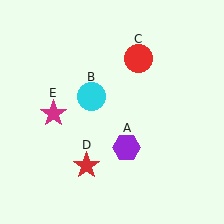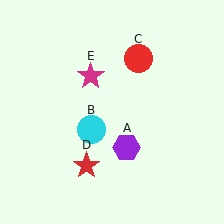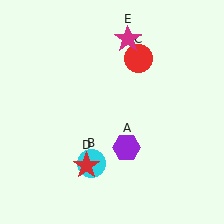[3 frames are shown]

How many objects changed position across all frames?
2 objects changed position: cyan circle (object B), magenta star (object E).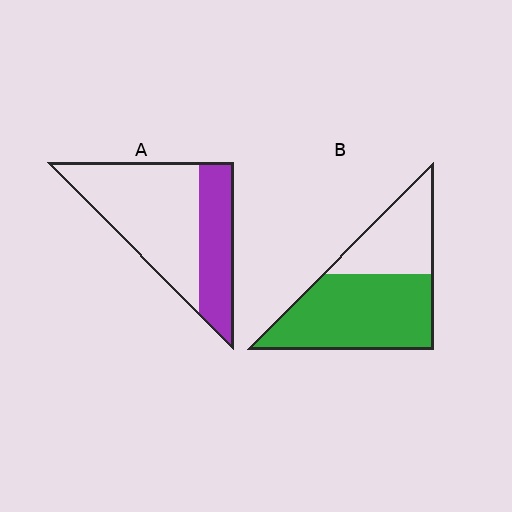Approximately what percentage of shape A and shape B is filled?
A is approximately 35% and B is approximately 65%.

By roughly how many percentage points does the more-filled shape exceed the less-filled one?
By roughly 30 percentage points (B over A).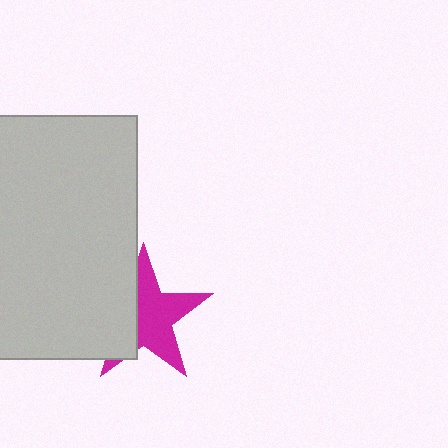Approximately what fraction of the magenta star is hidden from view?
Roughly 38% of the magenta star is hidden behind the light gray rectangle.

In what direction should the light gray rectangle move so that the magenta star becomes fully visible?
The light gray rectangle should move left. That is the shortest direction to clear the overlap and leave the magenta star fully visible.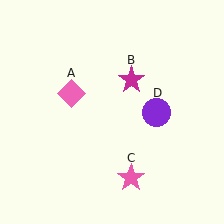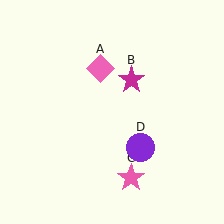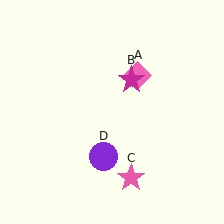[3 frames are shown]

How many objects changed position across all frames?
2 objects changed position: pink diamond (object A), purple circle (object D).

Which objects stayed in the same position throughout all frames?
Magenta star (object B) and pink star (object C) remained stationary.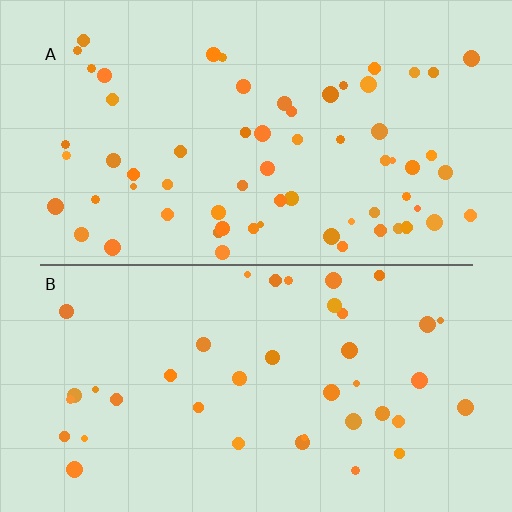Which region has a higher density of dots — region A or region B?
A (the top).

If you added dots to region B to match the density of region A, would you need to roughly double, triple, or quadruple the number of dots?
Approximately double.